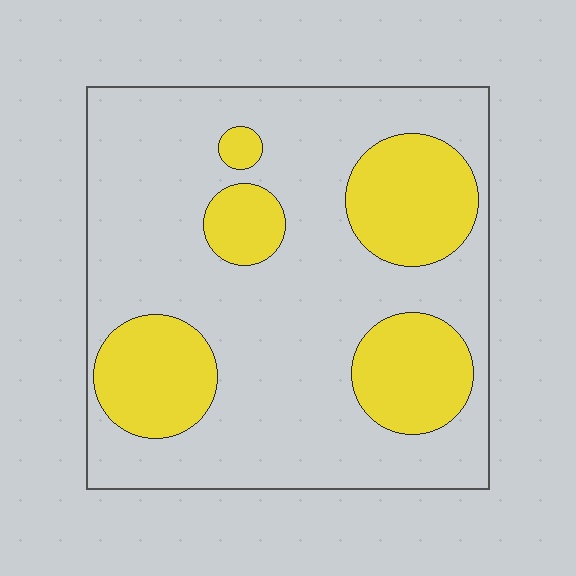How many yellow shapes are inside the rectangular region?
5.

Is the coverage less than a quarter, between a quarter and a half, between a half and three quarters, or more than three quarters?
Between a quarter and a half.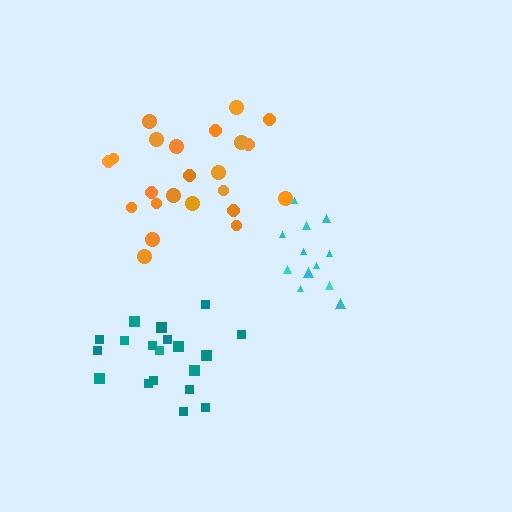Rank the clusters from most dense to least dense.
cyan, orange, teal.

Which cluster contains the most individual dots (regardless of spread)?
Orange (23).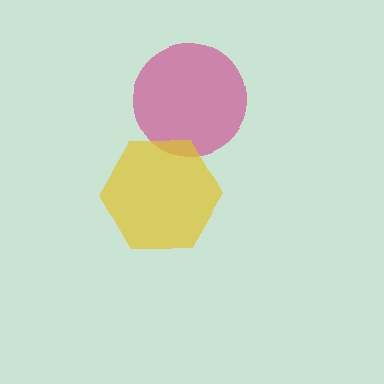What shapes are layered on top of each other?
The layered shapes are: a magenta circle, a yellow hexagon.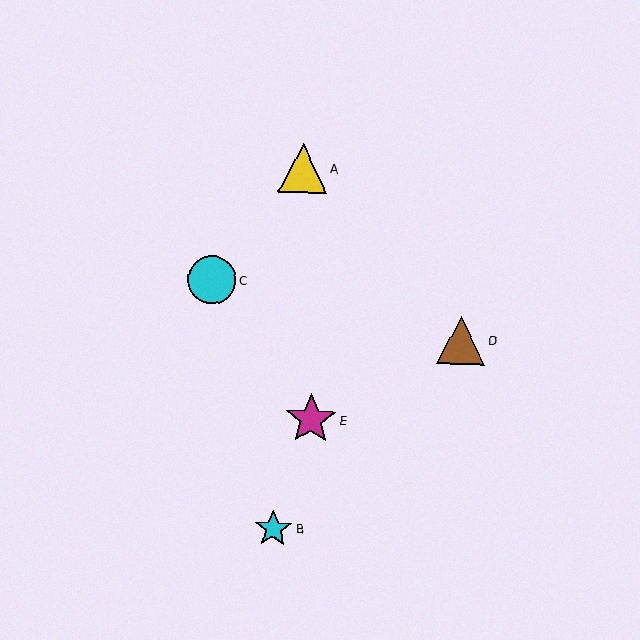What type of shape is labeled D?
Shape D is a brown triangle.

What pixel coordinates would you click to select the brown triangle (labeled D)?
Click at (461, 340) to select the brown triangle D.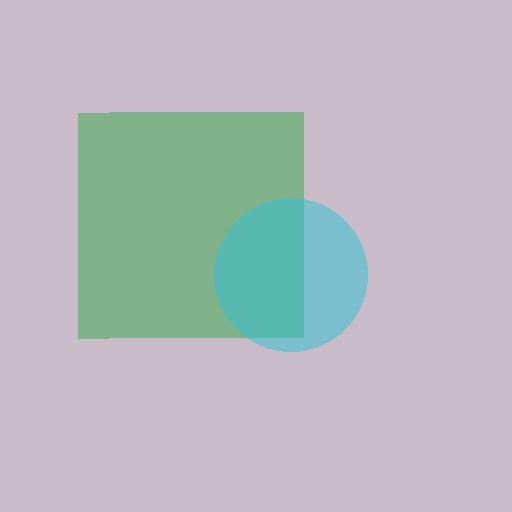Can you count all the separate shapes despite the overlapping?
Yes, there are 2 separate shapes.